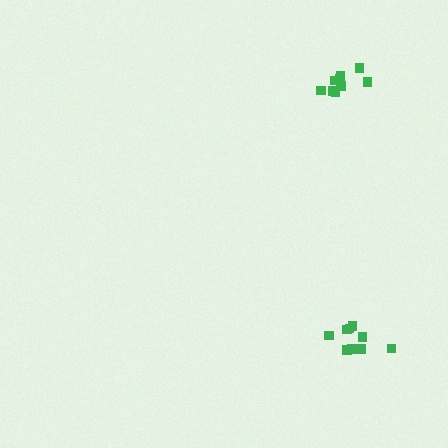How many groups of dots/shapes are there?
There are 2 groups.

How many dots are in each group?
Group 1: 9 dots, Group 2: 9 dots (18 total).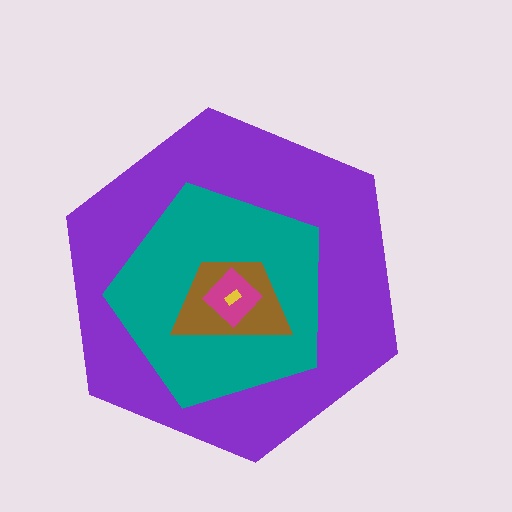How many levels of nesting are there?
5.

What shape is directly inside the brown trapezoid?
The magenta diamond.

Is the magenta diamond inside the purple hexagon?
Yes.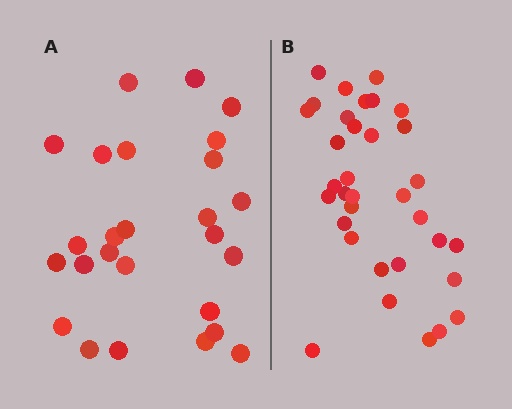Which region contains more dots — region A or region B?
Region B (the right region) has more dots.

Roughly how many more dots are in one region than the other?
Region B has roughly 8 or so more dots than region A.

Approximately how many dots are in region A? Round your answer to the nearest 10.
About 30 dots. (The exact count is 26, which rounds to 30.)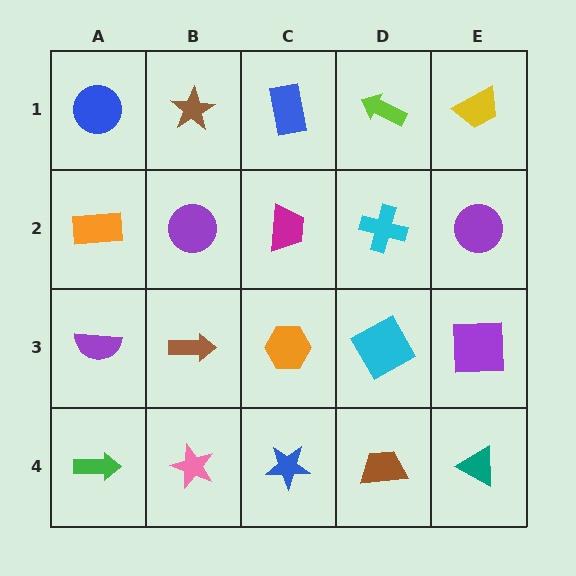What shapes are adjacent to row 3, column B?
A purple circle (row 2, column B), a pink star (row 4, column B), a purple semicircle (row 3, column A), an orange hexagon (row 3, column C).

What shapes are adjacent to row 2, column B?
A brown star (row 1, column B), a brown arrow (row 3, column B), an orange rectangle (row 2, column A), a magenta trapezoid (row 2, column C).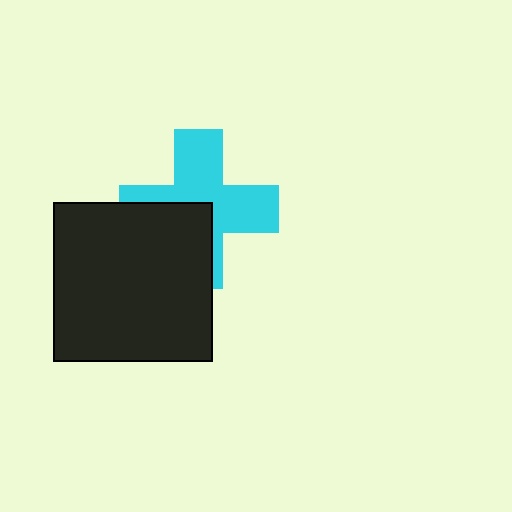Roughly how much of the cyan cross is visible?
About half of it is visible (roughly 60%).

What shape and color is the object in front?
The object in front is a black square.